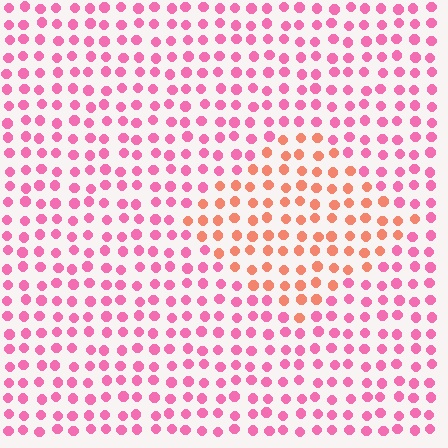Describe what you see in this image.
The image is filled with small pink elements in a uniform arrangement. A diamond-shaped region is visible where the elements are tinted to a slightly different hue, forming a subtle color boundary.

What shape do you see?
I see a diamond.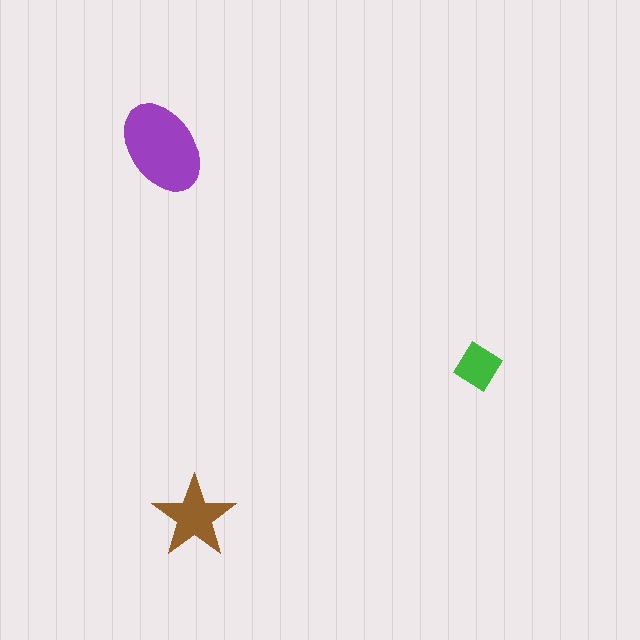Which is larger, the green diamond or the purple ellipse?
The purple ellipse.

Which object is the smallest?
The green diamond.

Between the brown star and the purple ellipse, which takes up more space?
The purple ellipse.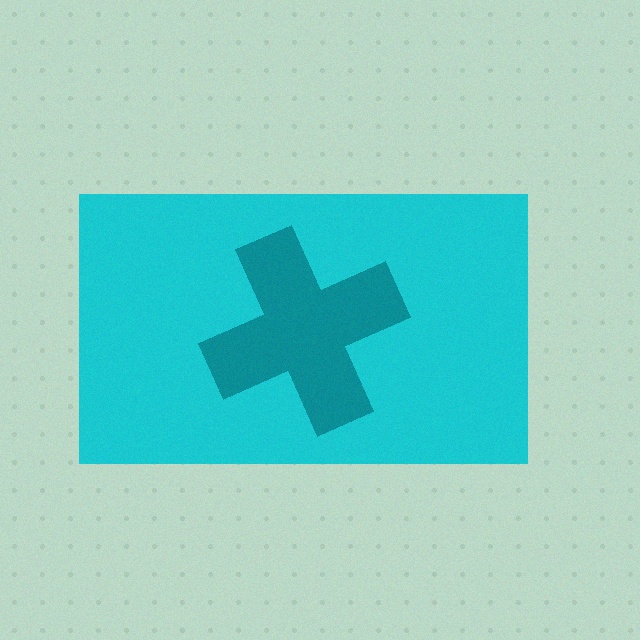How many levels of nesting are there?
2.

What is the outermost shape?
The cyan rectangle.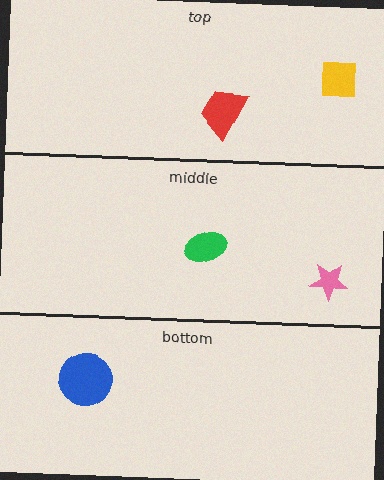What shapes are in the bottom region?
The blue circle.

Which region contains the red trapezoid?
The top region.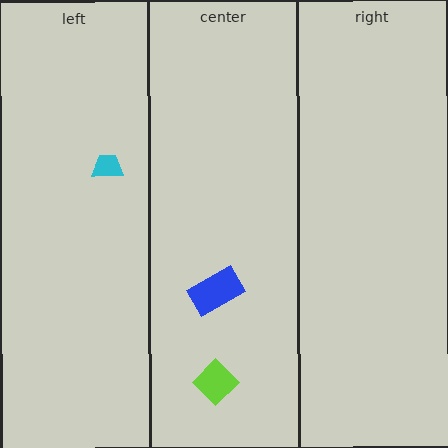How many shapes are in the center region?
2.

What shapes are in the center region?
The blue rectangle, the lime diamond.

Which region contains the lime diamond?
The center region.